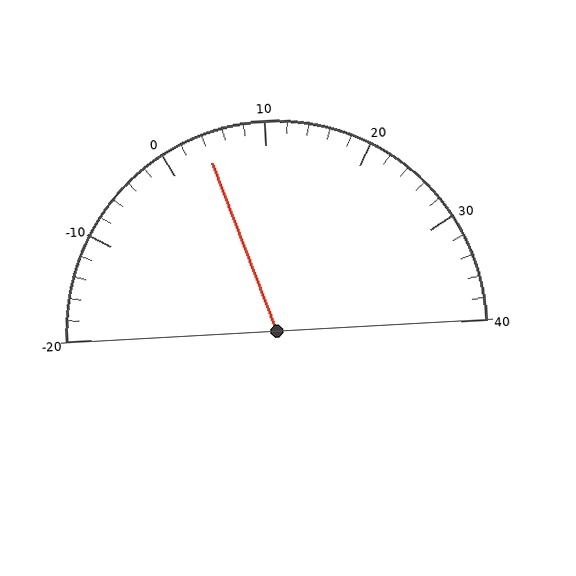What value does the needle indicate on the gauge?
The needle indicates approximately 4.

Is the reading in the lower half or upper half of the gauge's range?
The reading is in the lower half of the range (-20 to 40).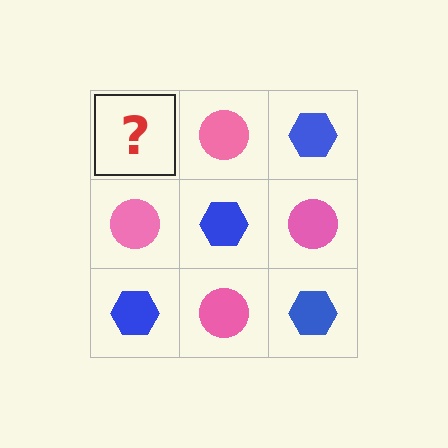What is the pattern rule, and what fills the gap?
The rule is that it alternates blue hexagon and pink circle in a checkerboard pattern. The gap should be filled with a blue hexagon.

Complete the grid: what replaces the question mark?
The question mark should be replaced with a blue hexagon.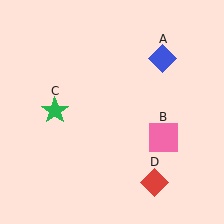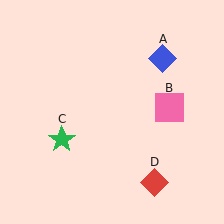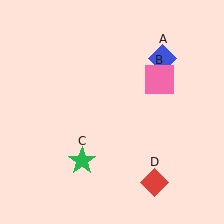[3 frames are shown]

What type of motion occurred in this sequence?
The pink square (object B), green star (object C) rotated counterclockwise around the center of the scene.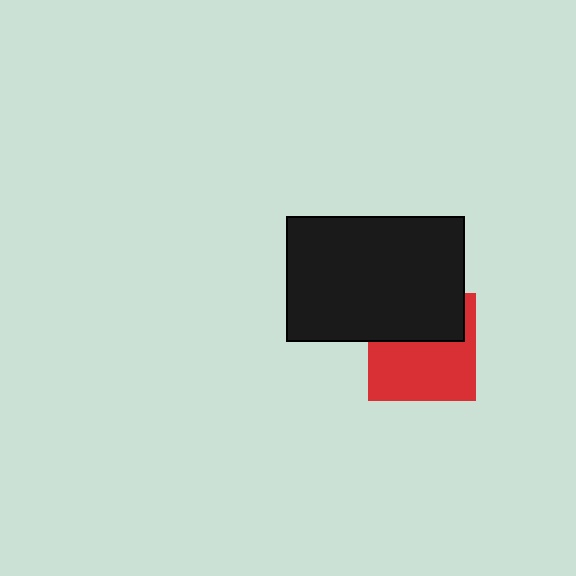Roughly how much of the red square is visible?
About half of it is visible (roughly 60%).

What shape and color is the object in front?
The object in front is a black rectangle.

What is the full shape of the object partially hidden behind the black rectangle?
The partially hidden object is a red square.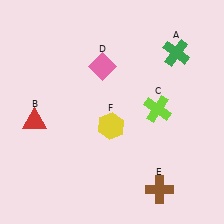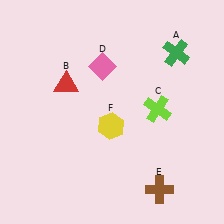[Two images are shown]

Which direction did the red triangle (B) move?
The red triangle (B) moved up.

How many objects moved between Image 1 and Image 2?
1 object moved between the two images.